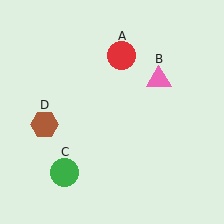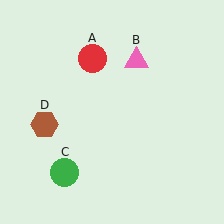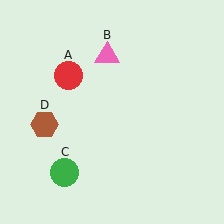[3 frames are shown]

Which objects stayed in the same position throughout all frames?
Green circle (object C) and brown hexagon (object D) remained stationary.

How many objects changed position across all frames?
2 objects changed position: red circle (object A), pink triangle (object B).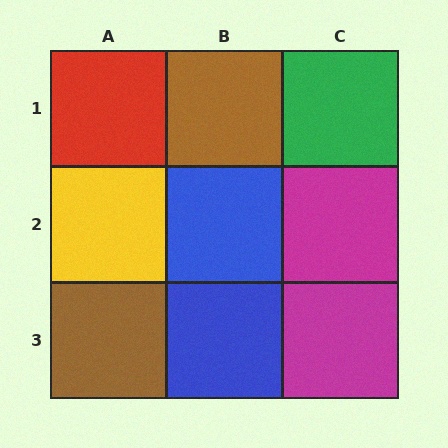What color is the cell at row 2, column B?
Blue.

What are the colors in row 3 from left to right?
Brown, blue, magenta.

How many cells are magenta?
2 cells are magenta.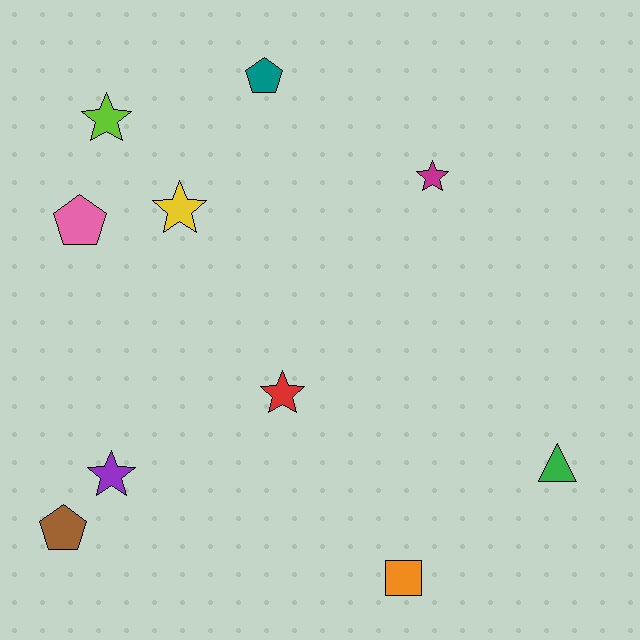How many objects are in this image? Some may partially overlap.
There are 10 objects.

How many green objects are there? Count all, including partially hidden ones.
There is 1 green object.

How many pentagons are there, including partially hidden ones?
There are 3 pentagons.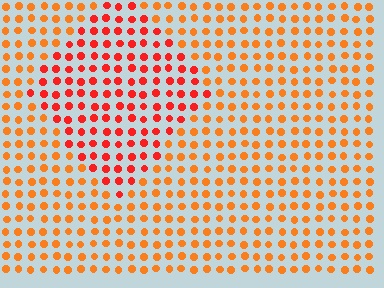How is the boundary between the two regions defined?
The boundary is defined purely by a slight shift in hue (about 27 degrees). Spacing, size, and orientation are identical on both sides.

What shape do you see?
I see a diamond.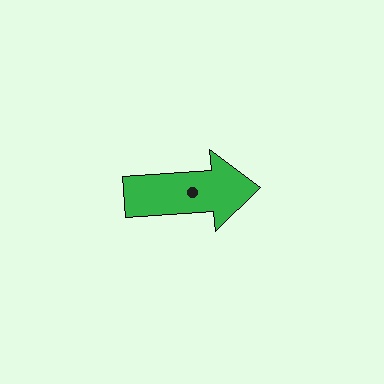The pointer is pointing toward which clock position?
Roughly 3 o'clock.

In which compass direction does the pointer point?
East.